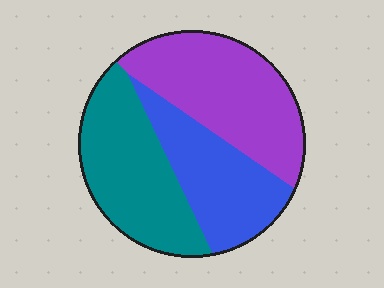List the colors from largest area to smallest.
From largest to smallest: purple, teal, blue.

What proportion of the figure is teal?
Teal takes up about one third (1/3) of the figure.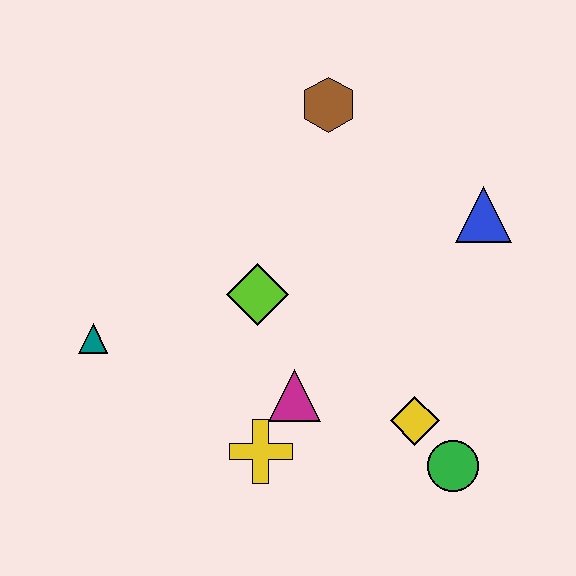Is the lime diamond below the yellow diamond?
No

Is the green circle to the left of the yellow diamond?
No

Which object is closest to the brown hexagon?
The blue triangle is closest to the brown hexagon.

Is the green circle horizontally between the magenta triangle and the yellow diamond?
No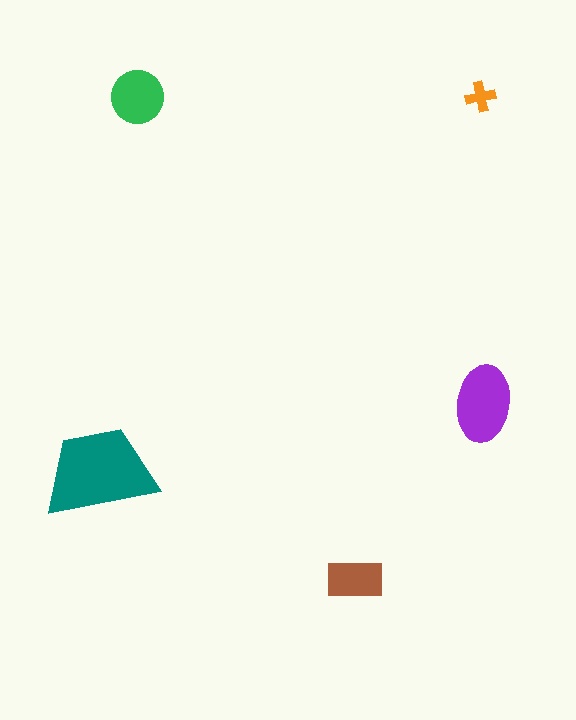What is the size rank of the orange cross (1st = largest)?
5th.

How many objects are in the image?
There are 5 objects in the image.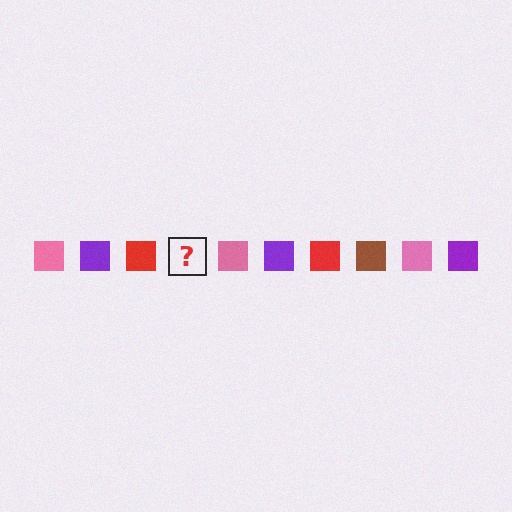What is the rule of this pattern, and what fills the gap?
The rule is that the pattern cycles through pink, purple, red, brown squares. The gap should be filled with a brown square.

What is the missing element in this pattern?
The missing element is a brown square.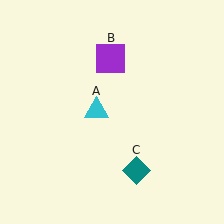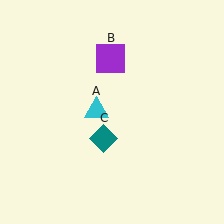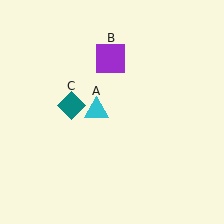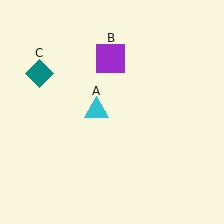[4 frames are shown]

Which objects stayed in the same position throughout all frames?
Cyan triangle (object A) and purple square (object B) remained stationary.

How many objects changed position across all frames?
1 object changed position: teal diamond (object C).